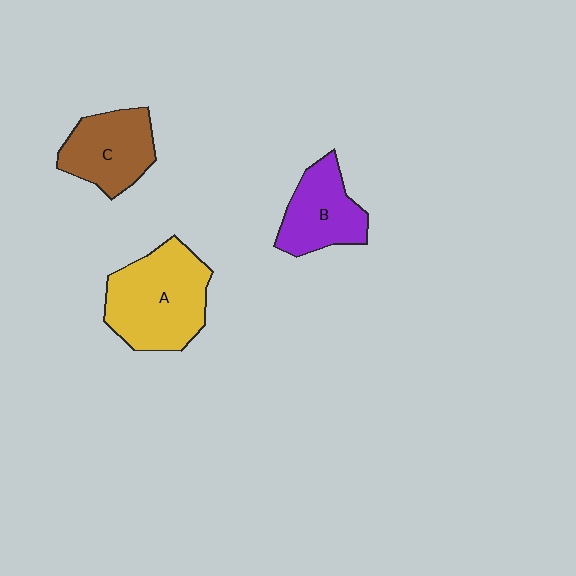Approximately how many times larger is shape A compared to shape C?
Approximately 1.4 times.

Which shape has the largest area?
Shape A (yellow).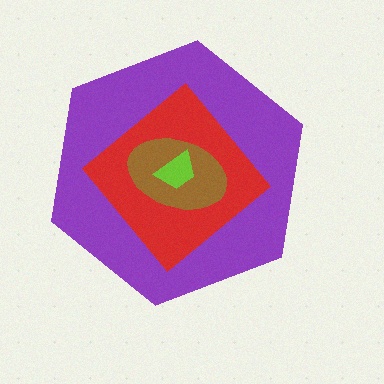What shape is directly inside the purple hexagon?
The red diamond.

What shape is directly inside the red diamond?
The brown ellipse.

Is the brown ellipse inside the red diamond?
Yes.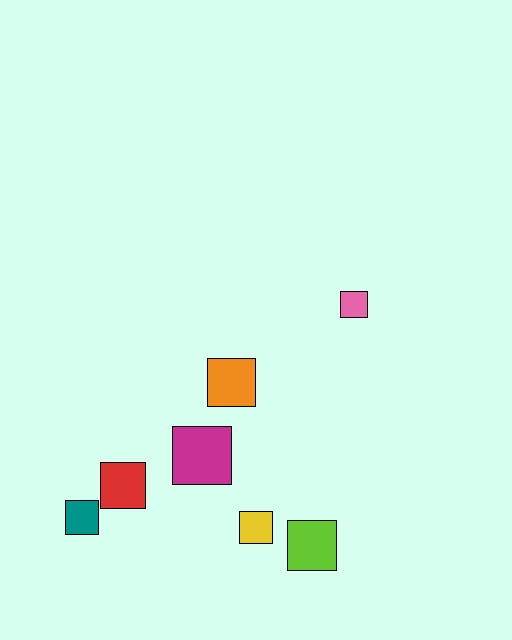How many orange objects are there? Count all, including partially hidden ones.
There is 1 orange object.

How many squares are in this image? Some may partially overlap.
There are 7 squares.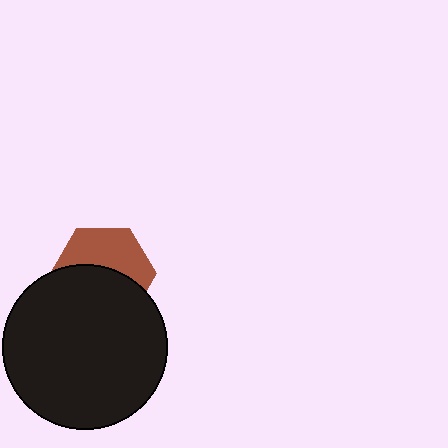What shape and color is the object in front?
The object in front is a black circle.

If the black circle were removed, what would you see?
You would see the complete brown hexagon.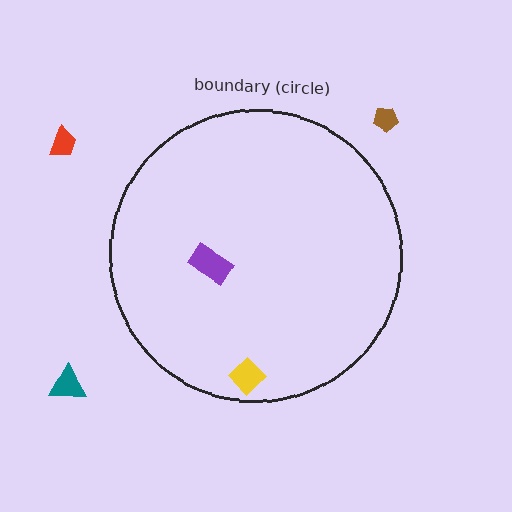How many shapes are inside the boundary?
2 inside, 3 outside.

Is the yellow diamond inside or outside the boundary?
Inside.